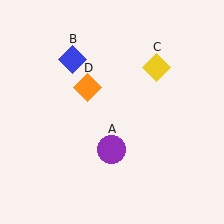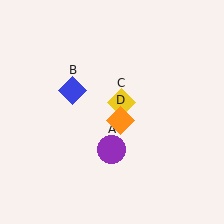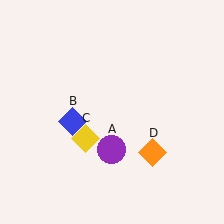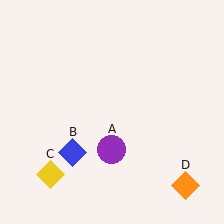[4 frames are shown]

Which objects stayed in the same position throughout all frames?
Purple circle (object A) remained stationary.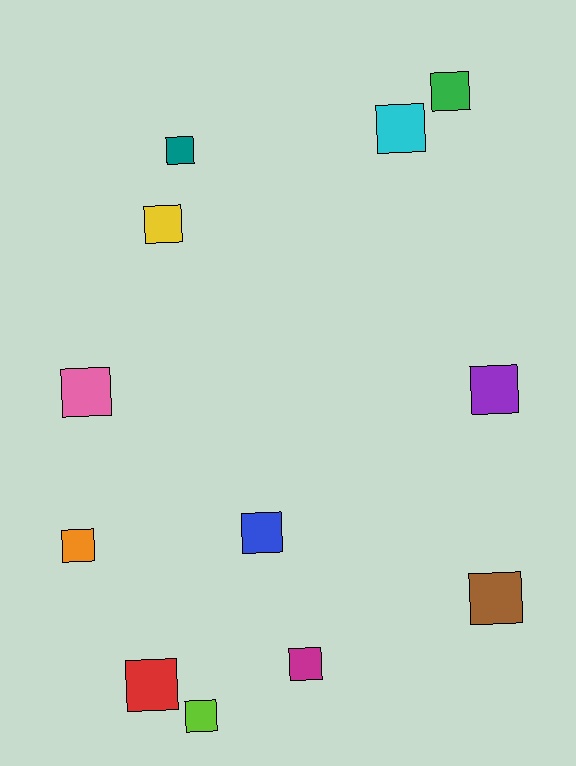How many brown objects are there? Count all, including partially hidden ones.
There is 1 brown object.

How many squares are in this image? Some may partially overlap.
There are 12 squares.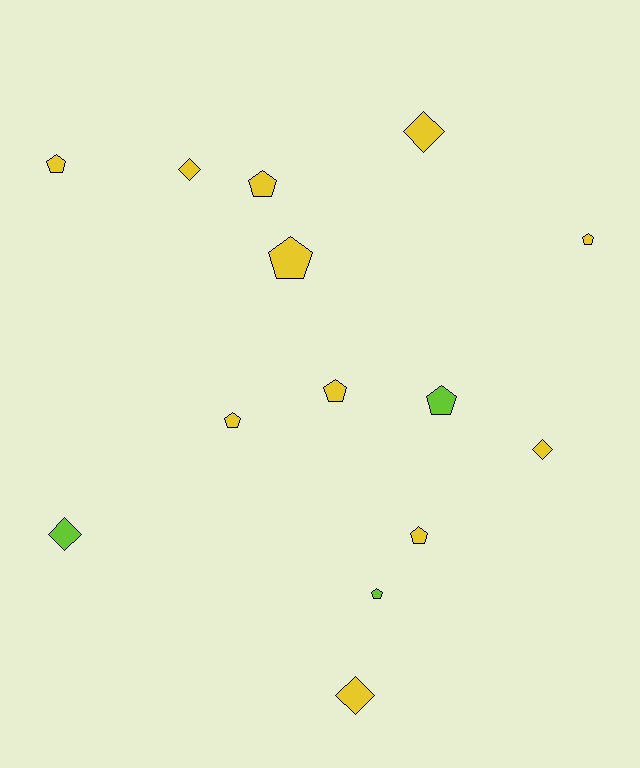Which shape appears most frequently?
Pentagon, with 9 objects.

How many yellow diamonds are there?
There are 4 yellow diamonds.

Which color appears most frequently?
Yellow, with 11 objects.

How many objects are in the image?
There are 14 objects.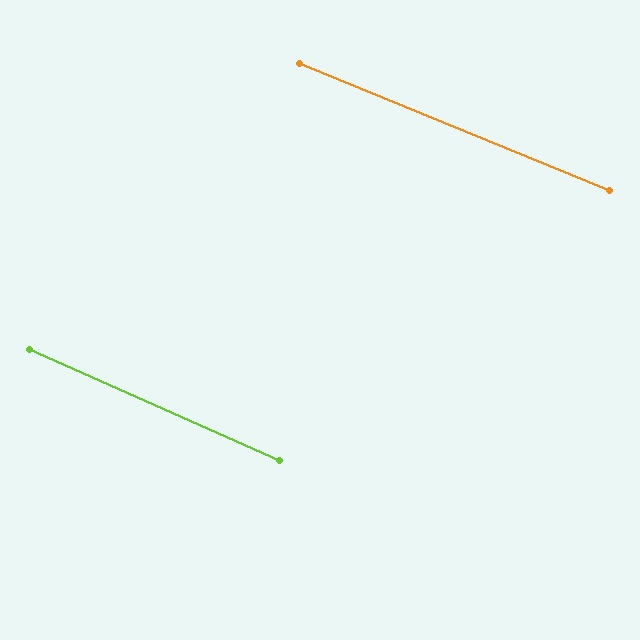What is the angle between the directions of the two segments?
Approximately 2 degrees.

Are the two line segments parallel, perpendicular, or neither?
Parallel — their directions differ by only 1.7°.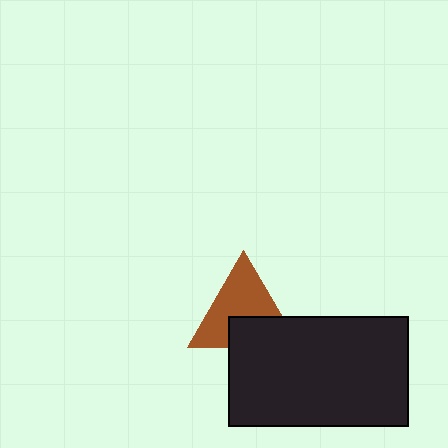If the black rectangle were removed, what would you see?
You would see the complete brown triangle.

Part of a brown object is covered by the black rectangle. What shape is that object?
It is a triangle.